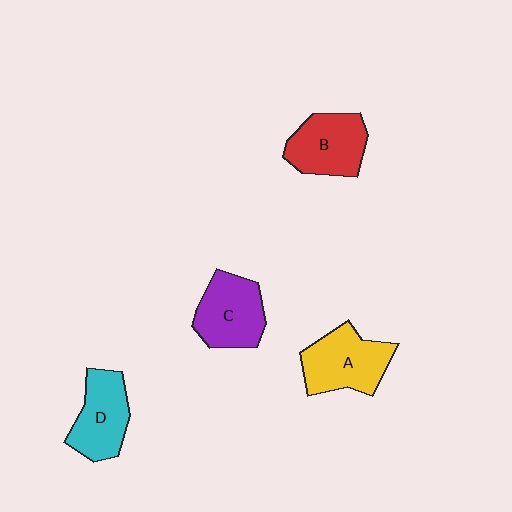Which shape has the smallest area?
Shape D (cyan).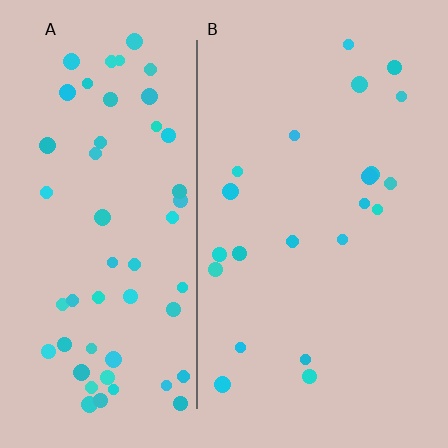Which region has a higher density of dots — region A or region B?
A (the left).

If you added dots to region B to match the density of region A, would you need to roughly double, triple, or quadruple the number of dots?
Approximately triple.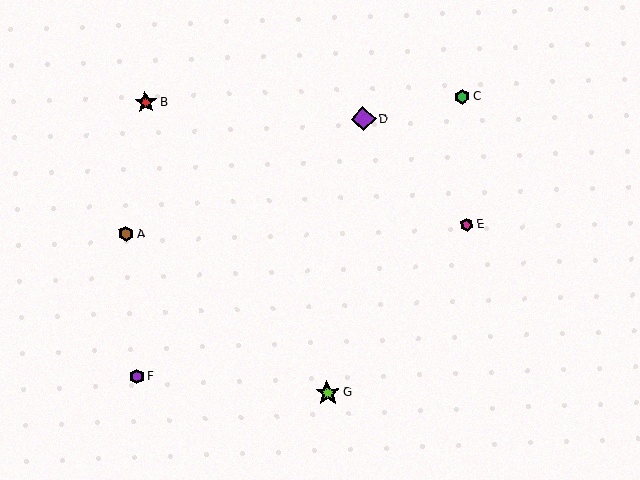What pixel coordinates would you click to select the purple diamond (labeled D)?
Click at (363, 119) to select the purple diamond D.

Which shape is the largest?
The lime star (labeled G) is the largest.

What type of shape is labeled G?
Shape G is a lime star.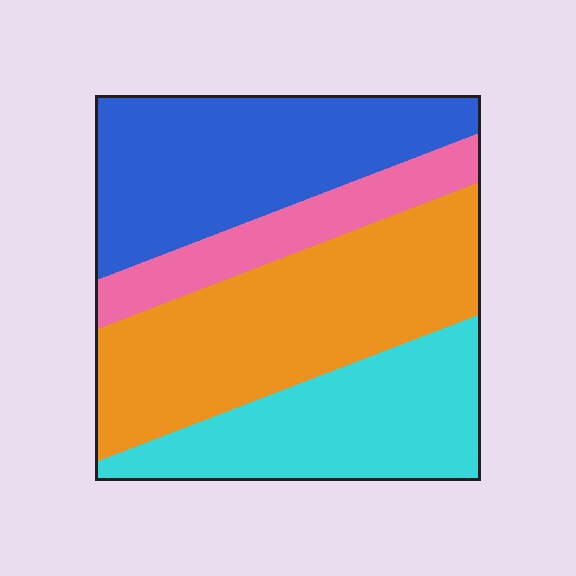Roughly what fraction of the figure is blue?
Blue covers 29% of the figure.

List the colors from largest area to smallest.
From largest to smallest: orange, blue, cyan, pink.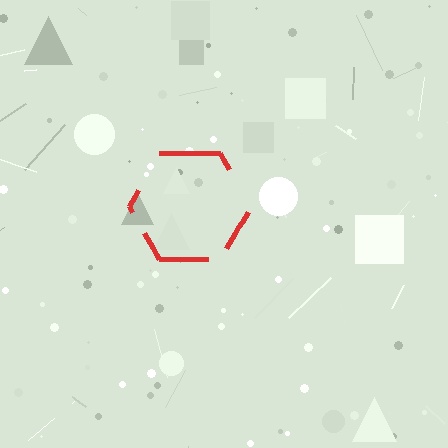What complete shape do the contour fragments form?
The contour fragments form a hexagon.